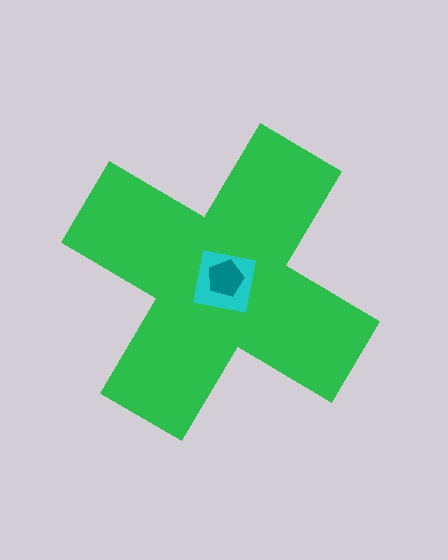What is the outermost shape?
The green cross.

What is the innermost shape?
The teal pentagon.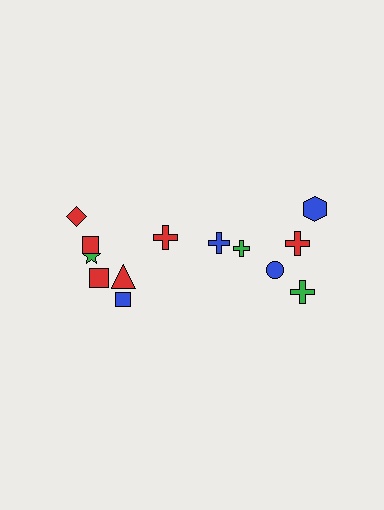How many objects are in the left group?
There are 8 objects.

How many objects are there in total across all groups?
There are 14 objects.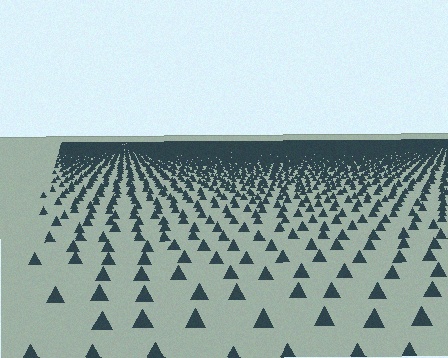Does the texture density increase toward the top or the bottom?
Density increases toward the top.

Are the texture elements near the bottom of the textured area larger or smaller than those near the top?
Larger. Near the bottom, elements are closer to the viewer and appear at a bigger on-screen size.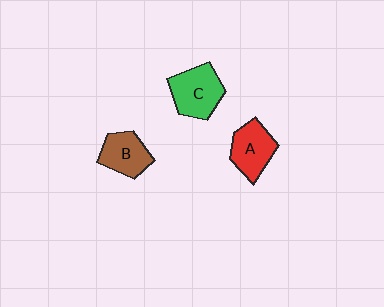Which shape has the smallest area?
Shape B (brown).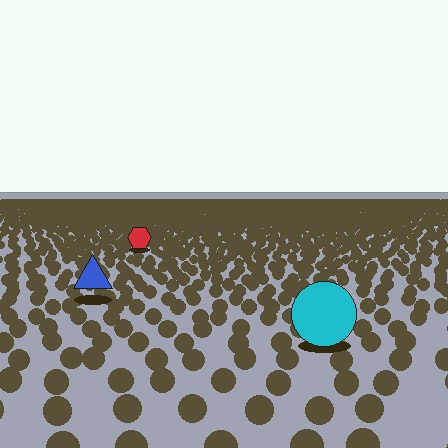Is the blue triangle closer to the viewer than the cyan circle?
No. The cyan circle is closer — you can tell from the texture gradient: the ground texture is coarser near it.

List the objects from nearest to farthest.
From nearest to farthest: the cyan circle, the blue triangle, the red hexagon.